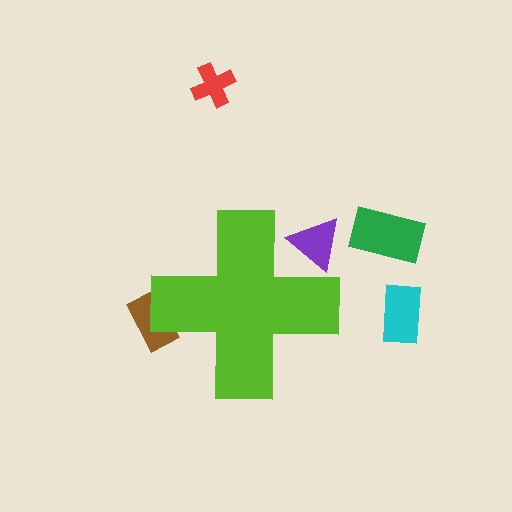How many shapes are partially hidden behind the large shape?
2 shapes are partially hidden.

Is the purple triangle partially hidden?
Yes, the purple triangle is partially hidden behind the lime cross.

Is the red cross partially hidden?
No, the red cross is fully visible.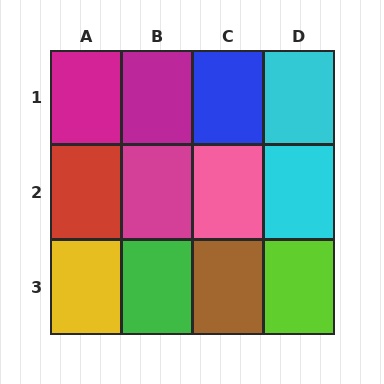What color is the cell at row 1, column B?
Magenta.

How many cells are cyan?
2 cells are cyan.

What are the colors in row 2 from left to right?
Red, magenta, pink, cyan.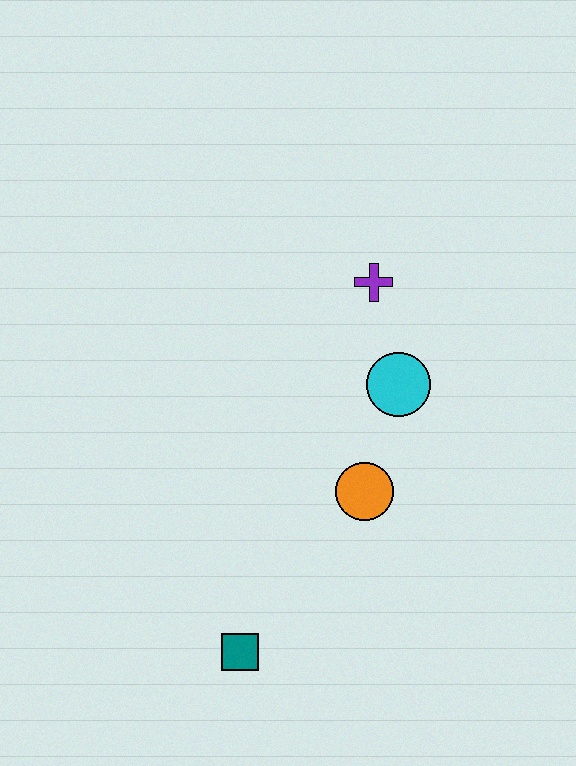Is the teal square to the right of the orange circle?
No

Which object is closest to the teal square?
The orange circle is closest to the teal square.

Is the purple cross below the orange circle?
No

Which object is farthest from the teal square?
The purple cross is farthest from the teal square.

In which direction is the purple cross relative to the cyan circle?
The purple cross is above the cyan circle.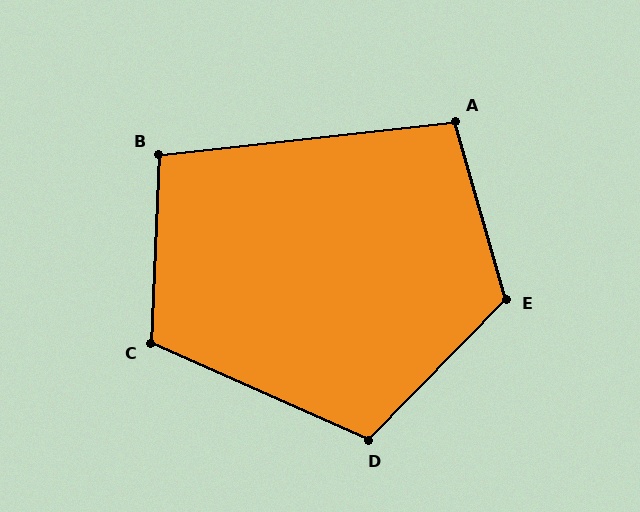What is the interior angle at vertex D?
Approximately 110 degrees (obtuse).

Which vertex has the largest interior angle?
E, at approximately 120 degrees.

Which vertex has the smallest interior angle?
B, at approximately 99 degrees.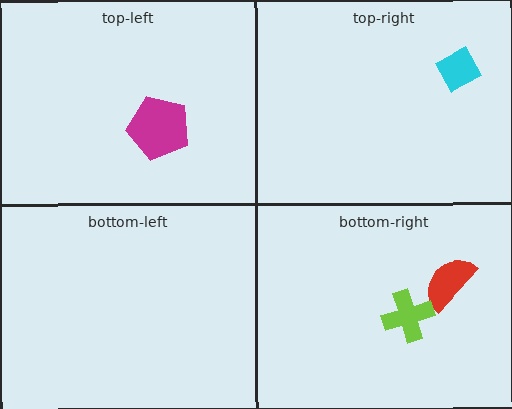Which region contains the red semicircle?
The bottom-right region.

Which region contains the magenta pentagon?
The top-left region.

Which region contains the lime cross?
The bottom-right region.